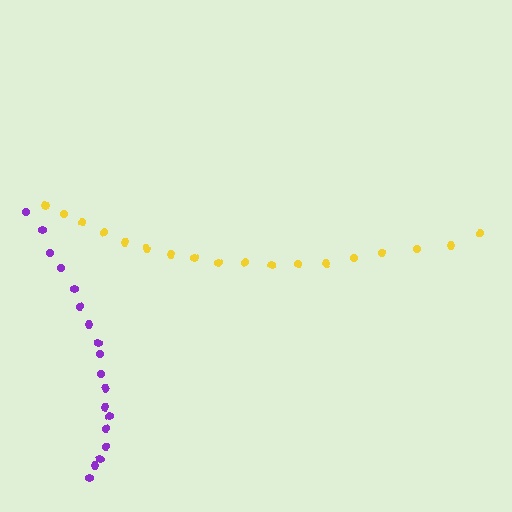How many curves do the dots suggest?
There are 2 distinct paths.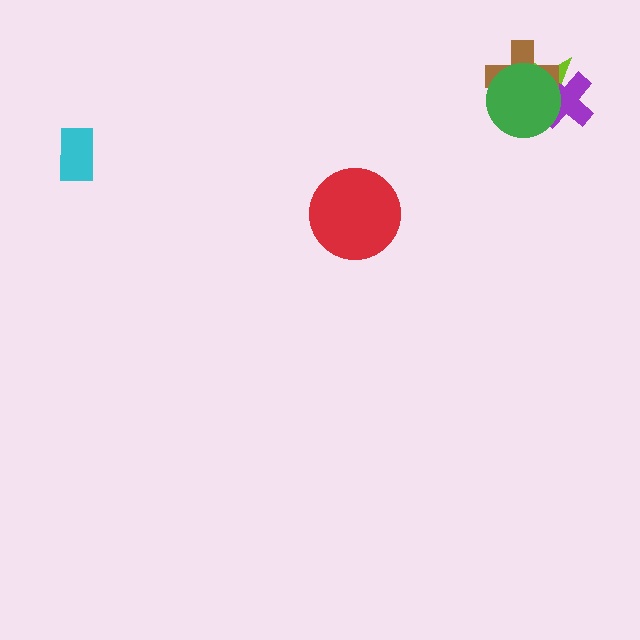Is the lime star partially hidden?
Yes, it is partially covered by another shape.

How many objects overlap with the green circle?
3 objects overlap with the green circle.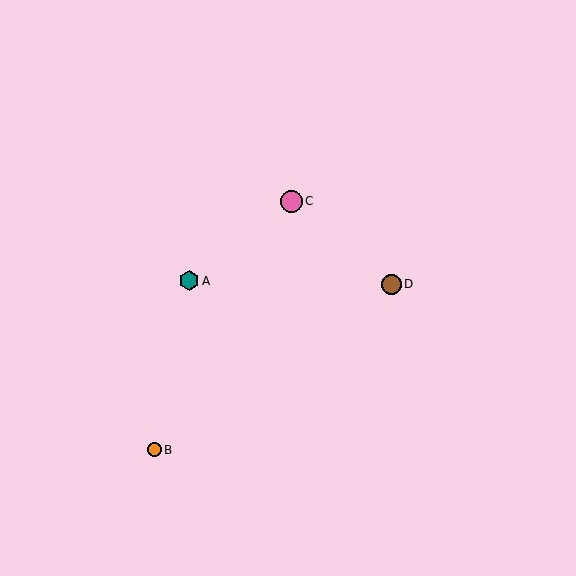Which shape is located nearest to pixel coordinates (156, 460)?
The orange circle (labeled B) at (154, 450) is nearest to that location.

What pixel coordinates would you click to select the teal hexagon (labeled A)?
Click at (189, 281) to select the teal hexagon A.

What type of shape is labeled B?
Shape B is an orange circle.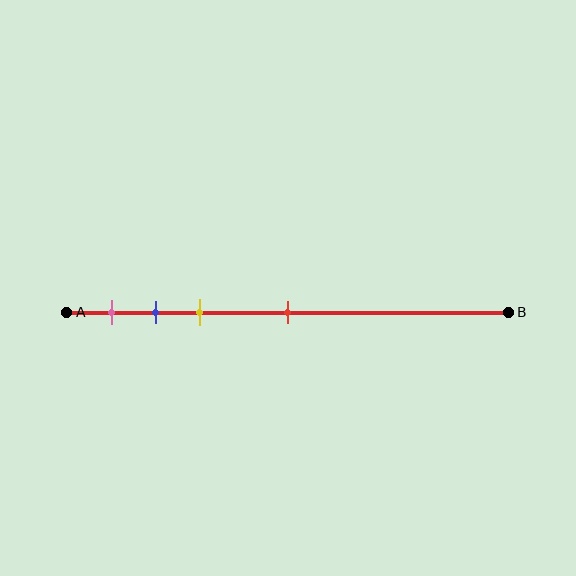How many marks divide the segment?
There are 4 marks dividing the segment.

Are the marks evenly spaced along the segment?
No, the marks are not evenly spaced.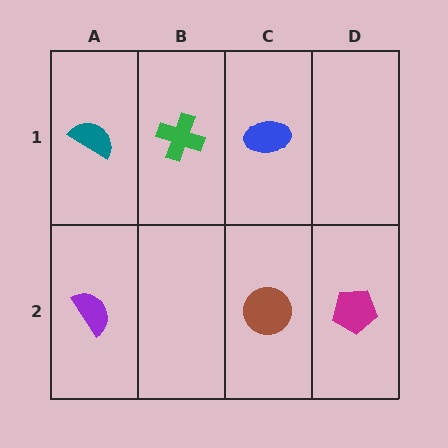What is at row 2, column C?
A brown circle.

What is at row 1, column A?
A teal semicircle.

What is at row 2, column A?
A purple semicircle.